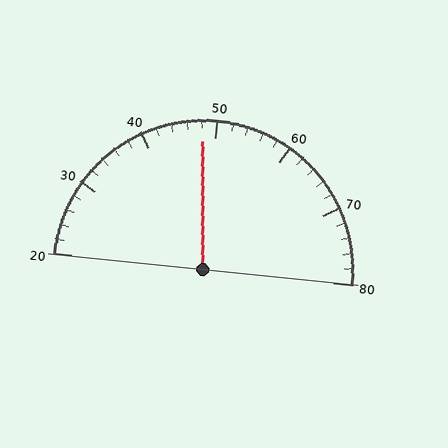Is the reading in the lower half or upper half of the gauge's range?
The reading is in the lower half of the range (20 to 80).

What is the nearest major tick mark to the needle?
The nearest major tick mark is 50.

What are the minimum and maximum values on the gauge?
The gauge ranges from 20 to 80.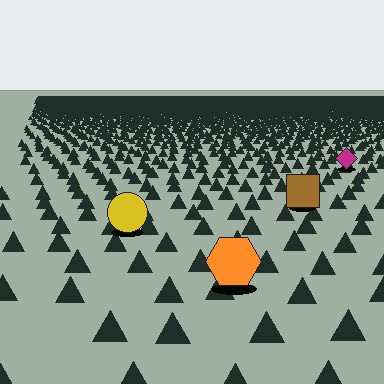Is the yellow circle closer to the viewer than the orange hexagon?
No. The orange hexagon is closer — you can tell from the texture gradient: the ground texture is coarser near it.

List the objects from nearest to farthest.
From nearest to farthest: the orange hexagon, the yellow circle, the brown square, the magenta diamond.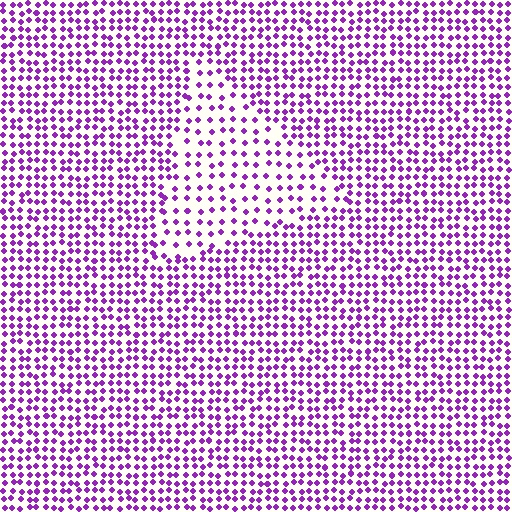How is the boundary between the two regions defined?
The boundary is defined by a change in element density (approximately 1.9x ratio). All elements are the same color, size, and shape.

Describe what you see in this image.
The image contains small purple elements arranged at two different densities. A triangle-shaped region is visible where the elements are less densely packed than the surrounding area.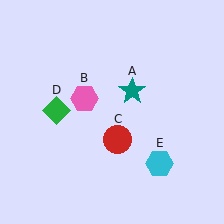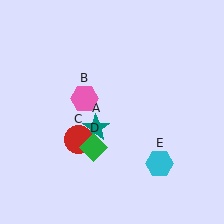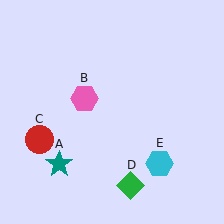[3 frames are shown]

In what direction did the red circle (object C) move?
The red circle (object C) moved left.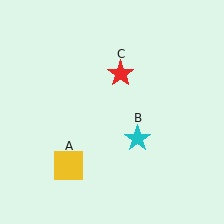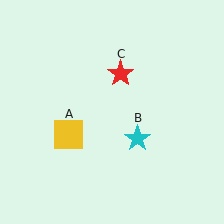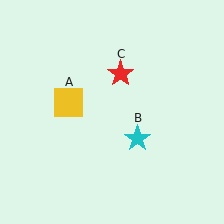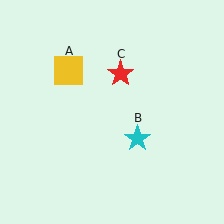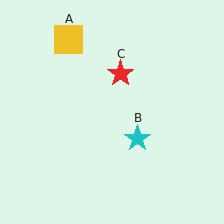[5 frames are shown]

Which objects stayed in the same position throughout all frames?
Cyan star (object B) and red star (object C) remained stationary.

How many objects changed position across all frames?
1 object changed position: yellow square (object A).